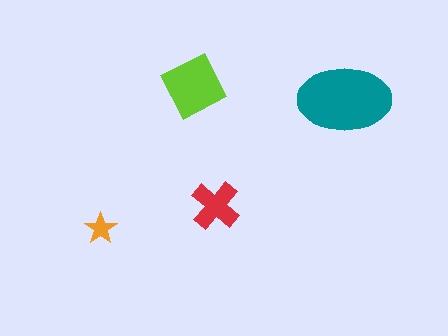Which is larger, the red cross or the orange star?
The red cross.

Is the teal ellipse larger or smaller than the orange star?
Larger.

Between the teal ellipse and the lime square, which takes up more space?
The teal ellipse.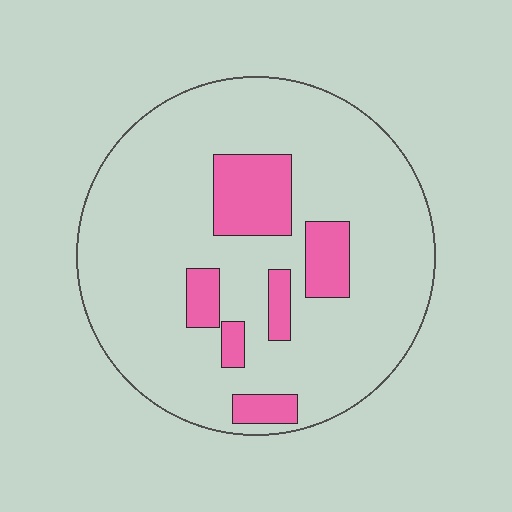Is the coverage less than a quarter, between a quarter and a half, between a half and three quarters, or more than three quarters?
Less than a quarter.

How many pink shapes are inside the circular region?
6.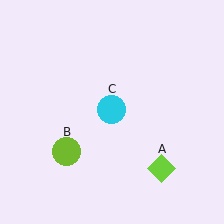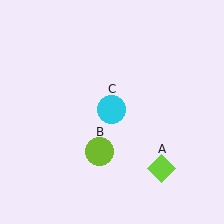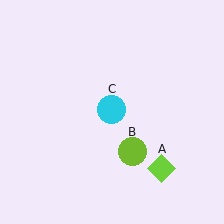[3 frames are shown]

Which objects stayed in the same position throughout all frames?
Lime diamond (object A) and cyan circle (object C) remained stationary.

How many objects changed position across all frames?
1 object changed position: lime circle (object B).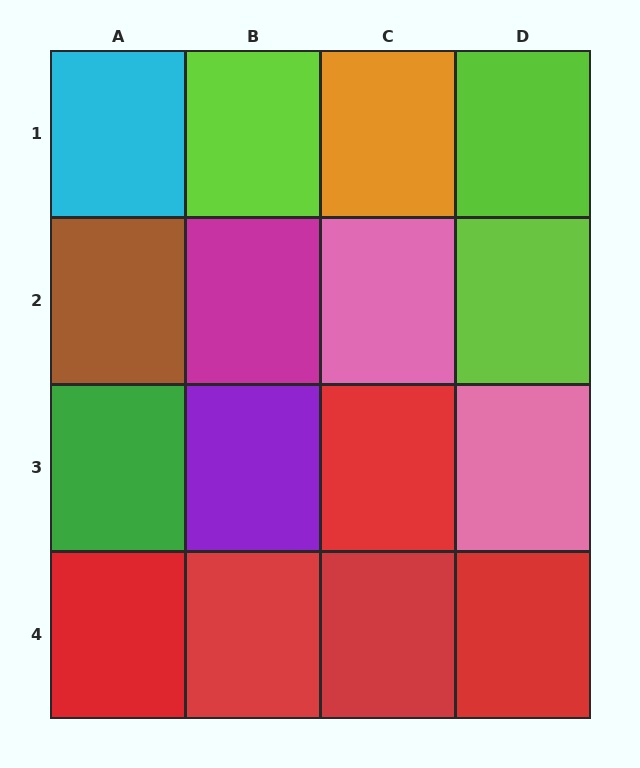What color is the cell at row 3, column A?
Green.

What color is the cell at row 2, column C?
Pink.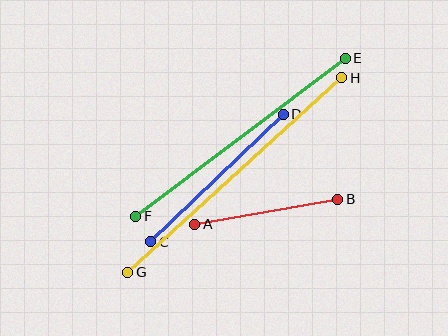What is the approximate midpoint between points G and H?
The midpoint is at approximately (235, 175) pixels.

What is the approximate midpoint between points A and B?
The midpoint is at approximately (266, 212) pixels.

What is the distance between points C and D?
The distance is approximately 184 pixels.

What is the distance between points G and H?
The distance is approximately 289 pixels.